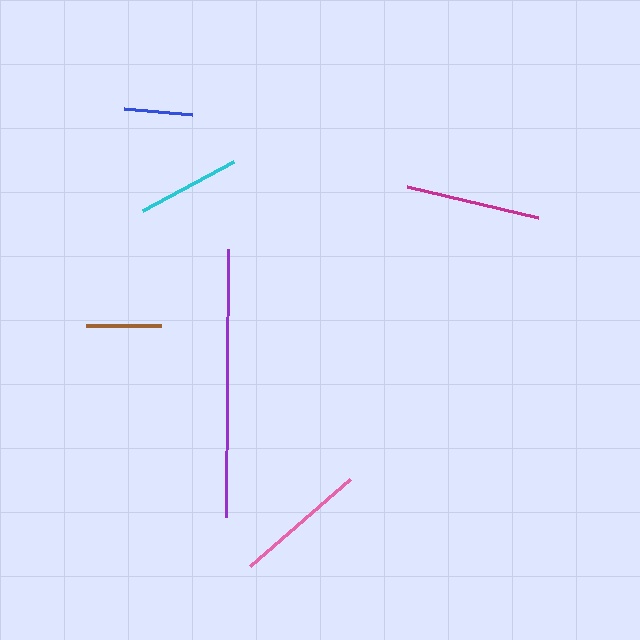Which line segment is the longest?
The purple line is the longest at approximately 268 pixels.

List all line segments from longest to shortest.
From longest to shortest: purple, magenta, pink, cyan, brown, blue.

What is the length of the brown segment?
The brown segment is approximately 75 pixels long.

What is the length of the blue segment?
The blue segment is approximately 68 pixels long.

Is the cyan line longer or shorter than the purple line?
The purple line is longer than the cyan line.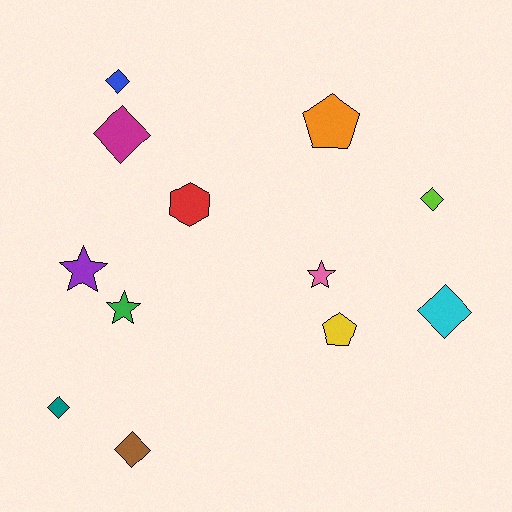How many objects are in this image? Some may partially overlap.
There are 12 objects.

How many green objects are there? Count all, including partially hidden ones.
There is 1 green object.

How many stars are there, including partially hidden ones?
There are 3 stars.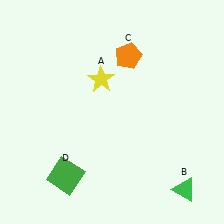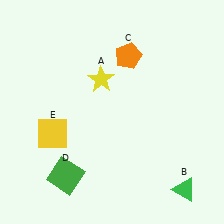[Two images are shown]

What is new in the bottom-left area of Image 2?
A yellow square (E) was added in the bottom-left area of Image 2.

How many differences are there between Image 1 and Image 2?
There is 1 difference between the two images.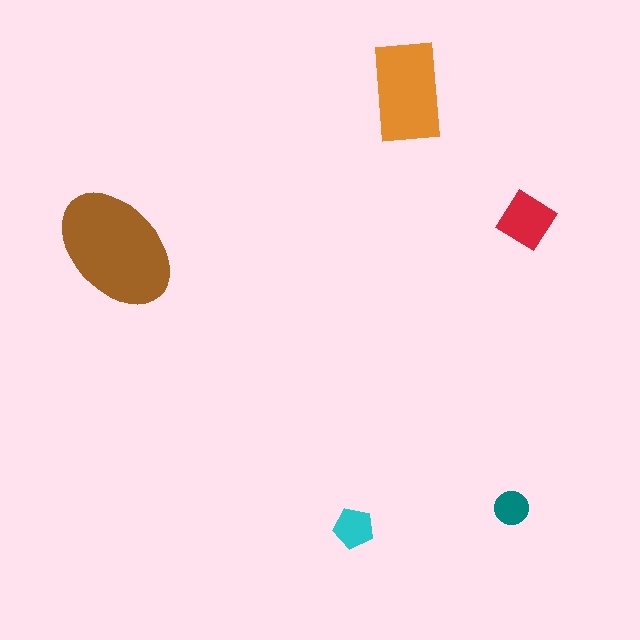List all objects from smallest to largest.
The teal circle, the cyan pentagon, the red diamond, the orange rectangle, the brown ellipse.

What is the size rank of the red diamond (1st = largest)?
3rd.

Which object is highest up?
The orange rectangle is topmost.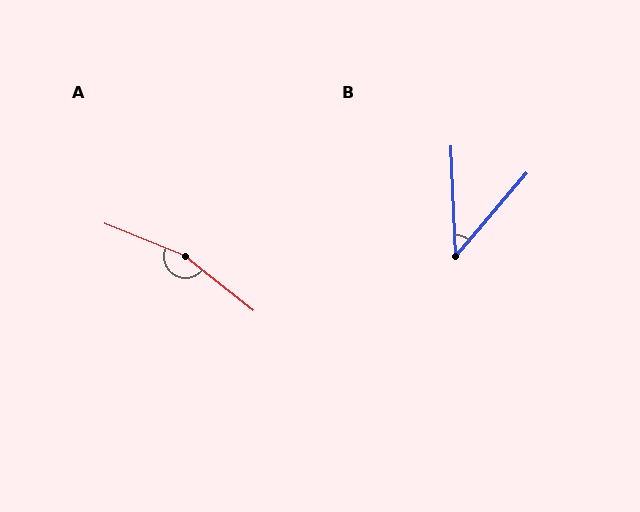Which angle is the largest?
A, at approximately 164 degrees.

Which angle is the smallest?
B, at approximately 43 degrees.